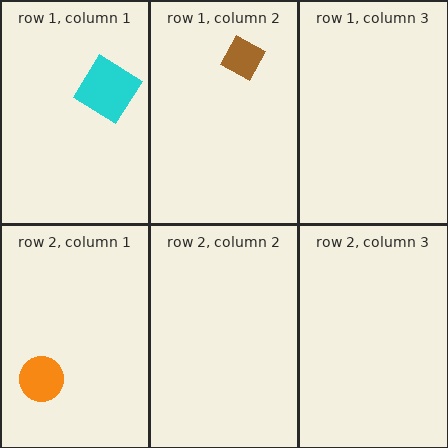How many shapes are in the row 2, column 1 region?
1.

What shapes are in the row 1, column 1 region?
The cyan diamond.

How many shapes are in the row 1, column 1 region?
1.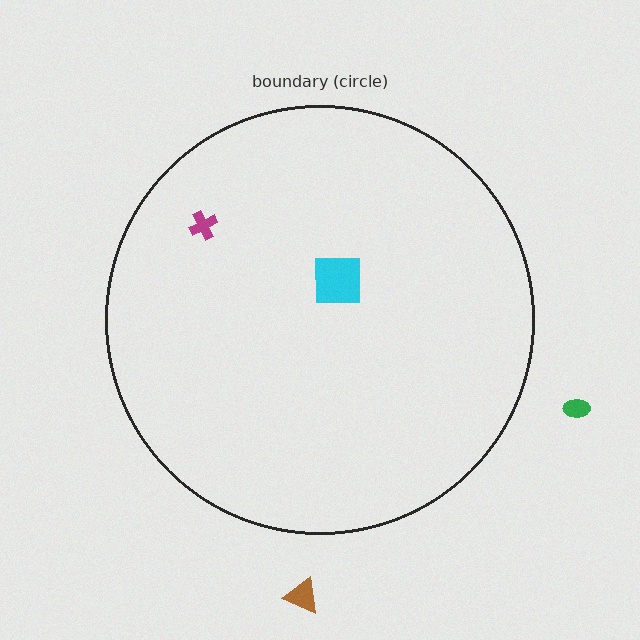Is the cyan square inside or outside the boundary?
Inside.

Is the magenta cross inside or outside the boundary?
Inside.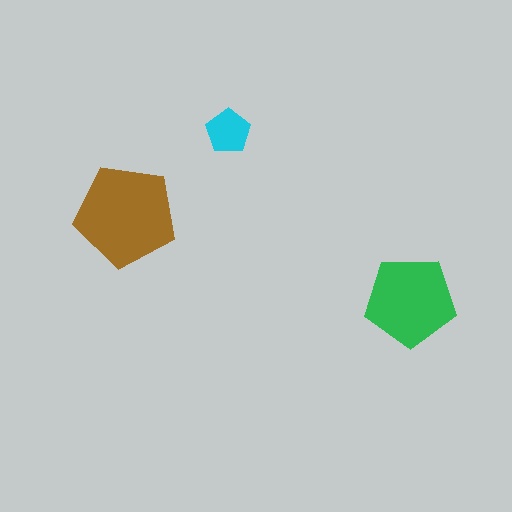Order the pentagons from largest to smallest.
the brown one, the green one, the cyan one.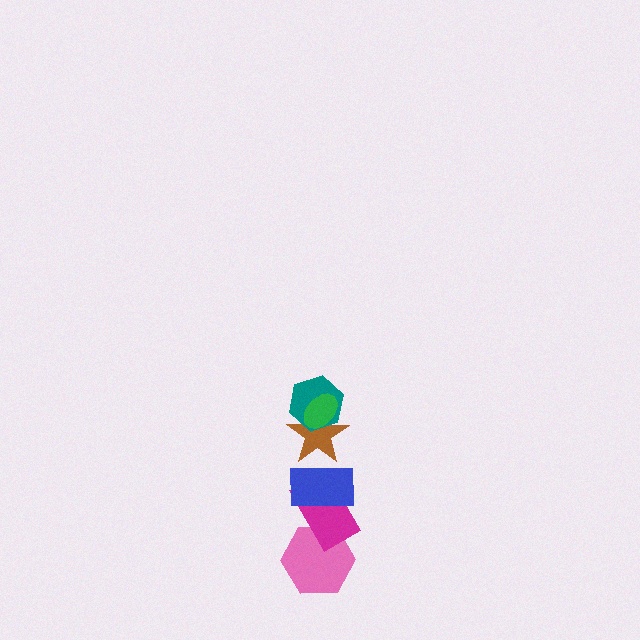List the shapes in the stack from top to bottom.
From top to bottom: the green ellipse, the teal hexagon, the brown star, the blue rectangle, the magenta rectangle, the pink hexagon.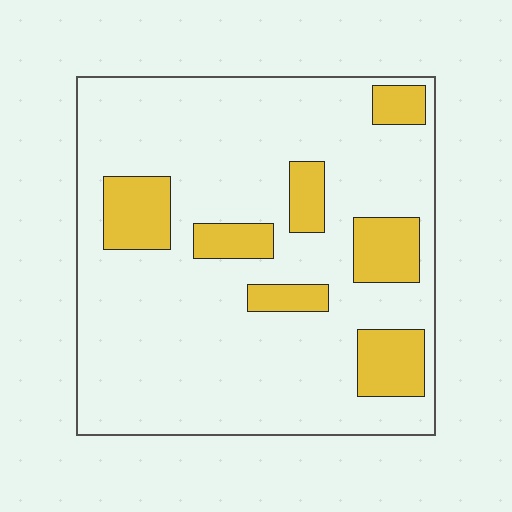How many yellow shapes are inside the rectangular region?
7.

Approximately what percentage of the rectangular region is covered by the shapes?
Approximately 20%.